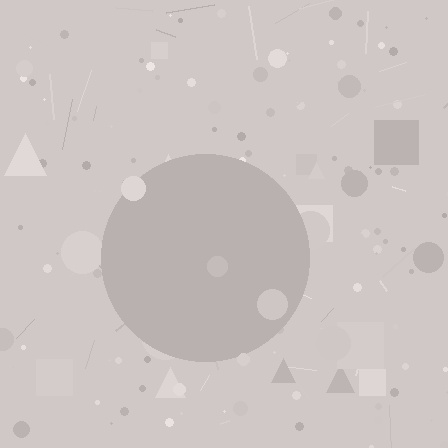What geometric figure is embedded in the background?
A circle is embedded in the background.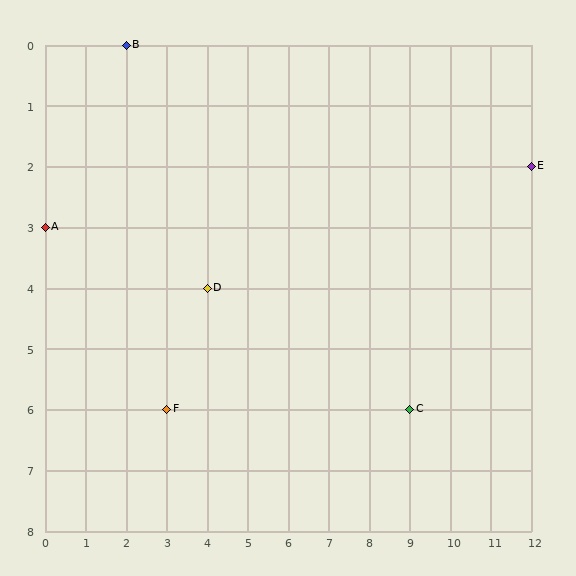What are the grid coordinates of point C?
Point C is at grid coordinates (9, 6).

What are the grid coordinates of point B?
Point B is at grid coordinates (2, 0).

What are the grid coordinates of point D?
Point D is at grid coordinates (4, 4).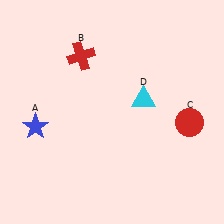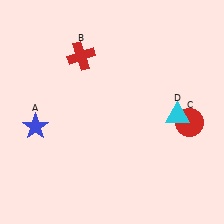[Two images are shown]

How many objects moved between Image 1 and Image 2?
1 object moved between the two images.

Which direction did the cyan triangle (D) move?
The cyan triangle (D) moved right.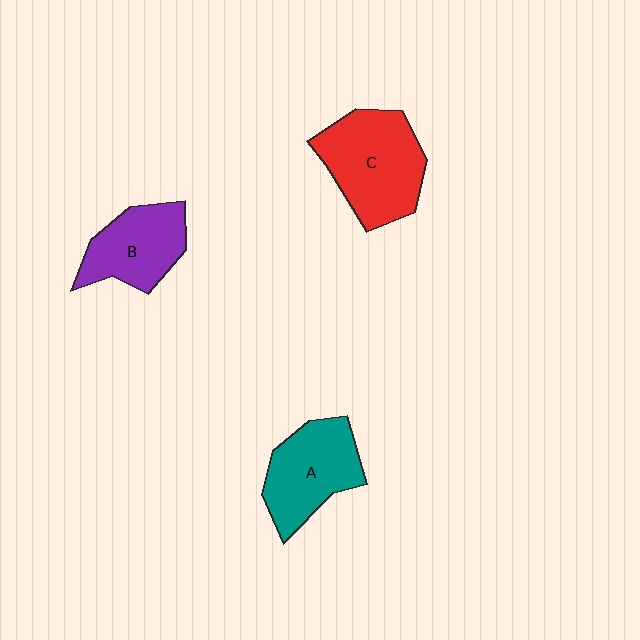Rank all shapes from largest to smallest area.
From largest to smallest: C (red), A (teal), B (purple).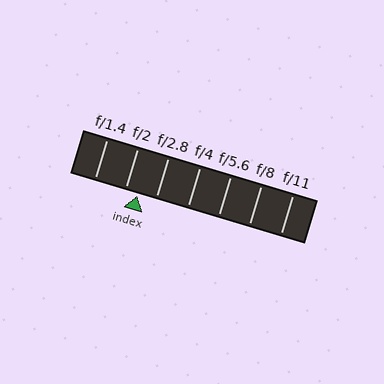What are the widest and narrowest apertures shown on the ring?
The widest aperture shown is f/1.4 and the narrowest is f/11.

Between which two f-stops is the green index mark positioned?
The index mark is between f/2 and f/2.8.